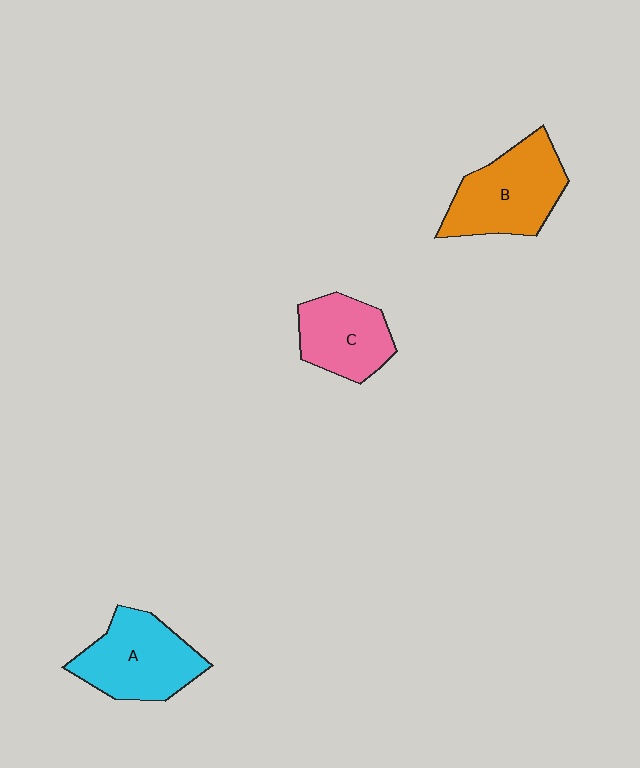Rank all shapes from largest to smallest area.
From largest to smallest: B (orange), A (cyan), C (pink).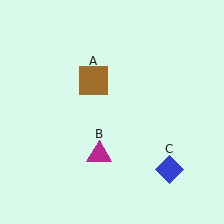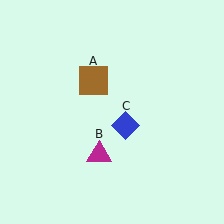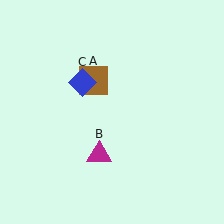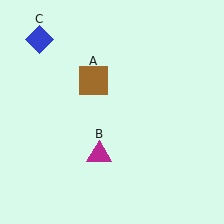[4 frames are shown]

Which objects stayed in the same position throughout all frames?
Brown square (object A) and magenta triangle (object B) remained stationary.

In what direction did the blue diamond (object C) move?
The blue diamond (object C) moved up and to the left.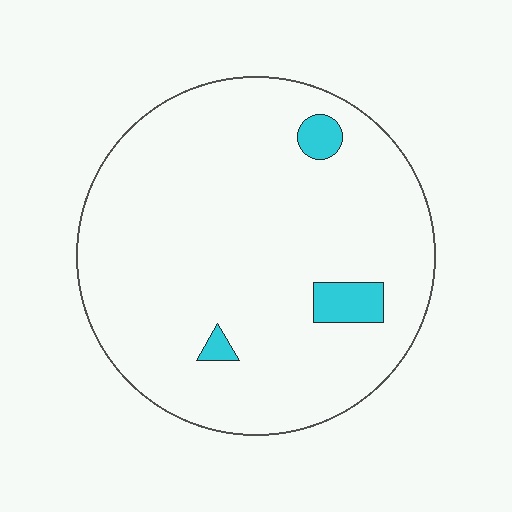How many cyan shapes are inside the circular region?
3.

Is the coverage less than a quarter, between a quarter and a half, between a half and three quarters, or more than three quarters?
Less than a quarter.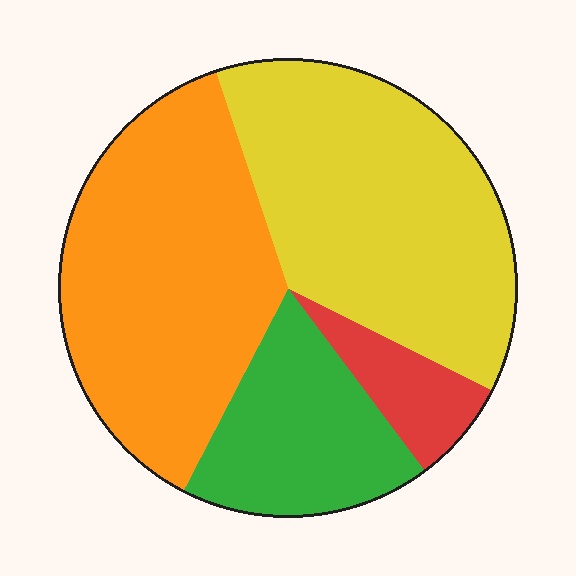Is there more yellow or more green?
Yellow.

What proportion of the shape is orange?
Orange takes up between a quarter and a half of the shape.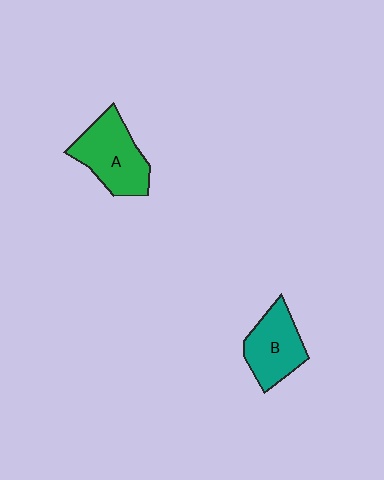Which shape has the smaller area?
Shape B (teal).